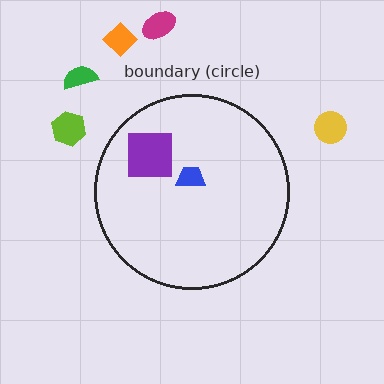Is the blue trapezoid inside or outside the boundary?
Inside.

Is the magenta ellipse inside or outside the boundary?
Outside.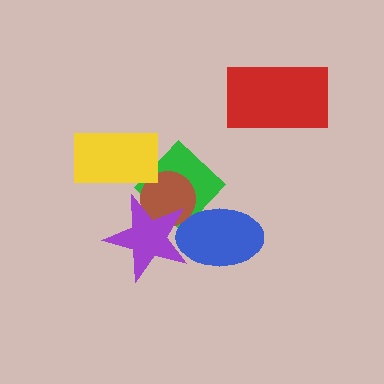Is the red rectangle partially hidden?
No, no other shape covers it.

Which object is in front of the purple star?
The blue ellipse is in front of the purple star.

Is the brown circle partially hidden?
Yes, it is partially covered by another shape.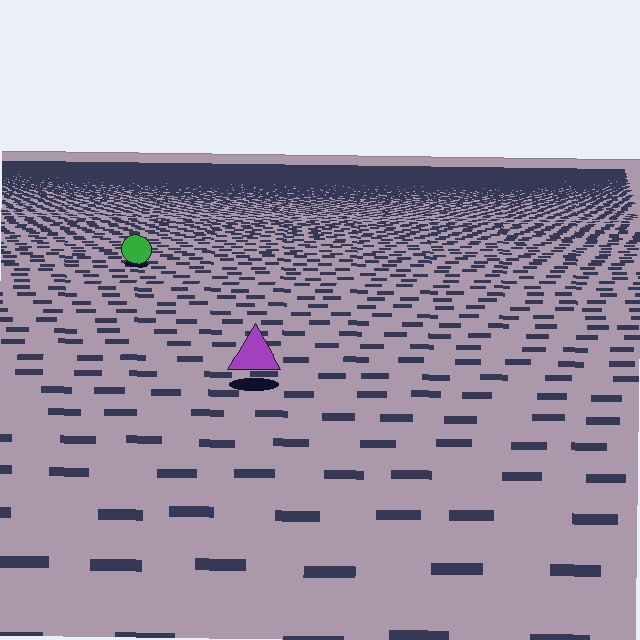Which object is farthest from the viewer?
The green circle is farthest from the viewer. It appears smaller and the ground texture around it is denser.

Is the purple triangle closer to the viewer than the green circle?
Yes. The purple triangle is closer — you can tell from the texture gradient: the ground texture is coarser near it.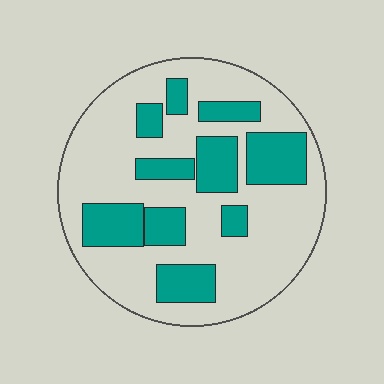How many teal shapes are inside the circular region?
10.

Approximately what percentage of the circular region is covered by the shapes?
Approximately 30%.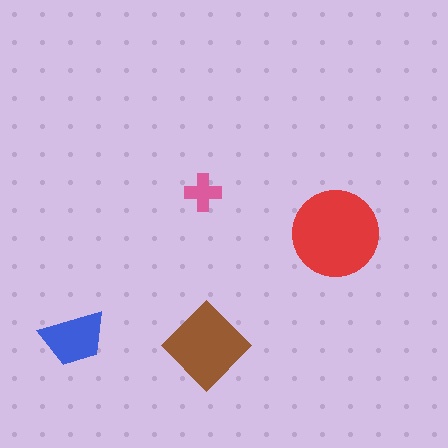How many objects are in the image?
There are 4 objects in the image.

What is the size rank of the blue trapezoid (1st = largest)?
3rd.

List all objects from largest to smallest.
The red circle, the brown diamond, the blue trapezoid, the pink cross.